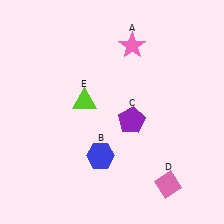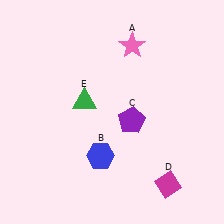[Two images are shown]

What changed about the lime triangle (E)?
In Image 1, E is lime. In Image 2, it changed to green.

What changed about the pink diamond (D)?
In Image 1, D is pink. In Image 2, it changed to magenta.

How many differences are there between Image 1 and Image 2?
There are 2 differences between the two images.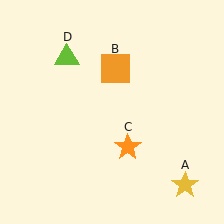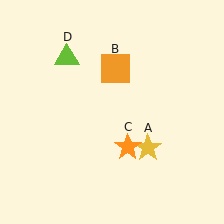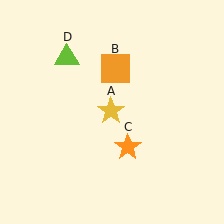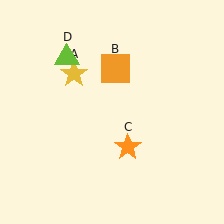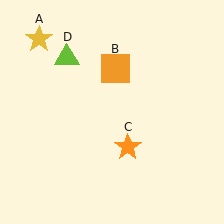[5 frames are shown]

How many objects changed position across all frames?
1 object changed position: yellow star (object A).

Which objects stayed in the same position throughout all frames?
Orange square (object B) and orange star (object C) and lime triangle (object D) remained stationary.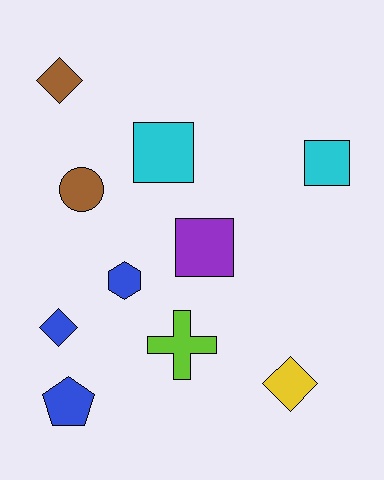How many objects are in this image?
There are 10 objects.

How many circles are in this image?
There is 1 circle.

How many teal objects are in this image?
There are no teal objects.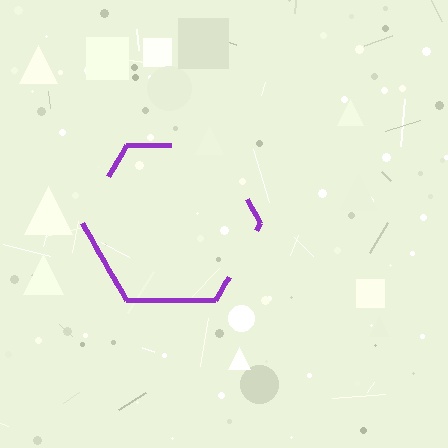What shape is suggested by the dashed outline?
The dashed outline suggests a hexagon.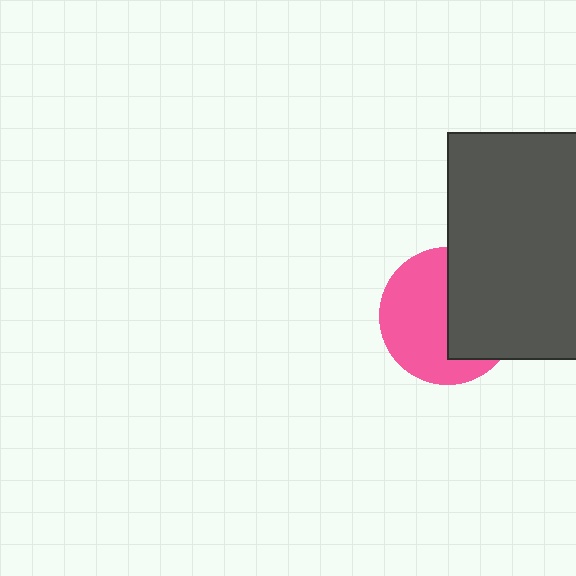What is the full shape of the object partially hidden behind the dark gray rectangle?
The partially hidden object is a pink circle.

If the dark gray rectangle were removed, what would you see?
You would see the complete pink circle.